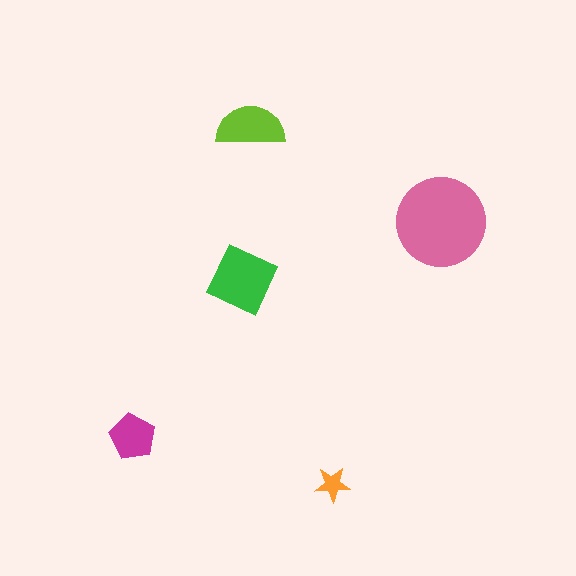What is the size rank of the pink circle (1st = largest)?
1st.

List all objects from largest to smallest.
The pink circle, the green square, the lime semicircle, the magenta pentagon, the orange star.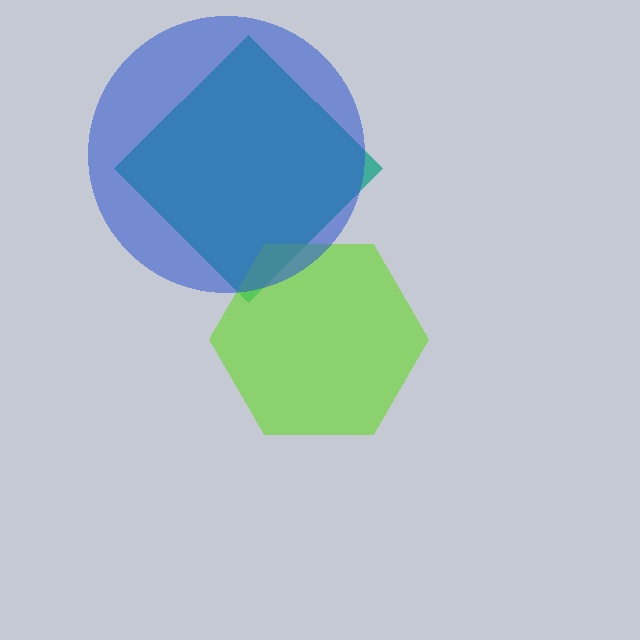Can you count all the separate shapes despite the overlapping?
Yes, there are 3 separate shapes.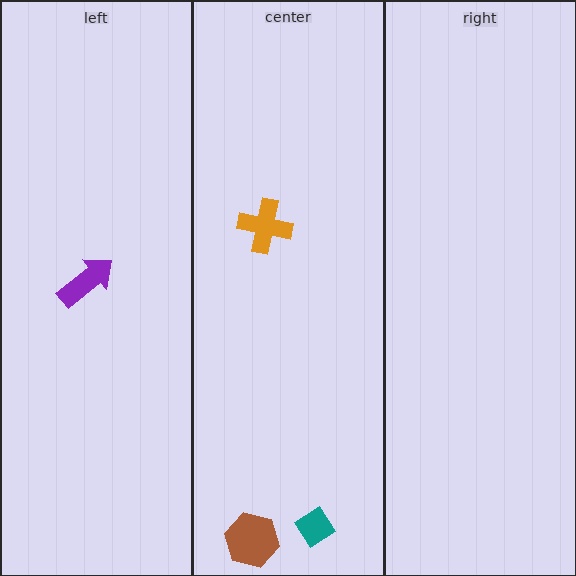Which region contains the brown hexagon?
The center region.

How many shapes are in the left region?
1.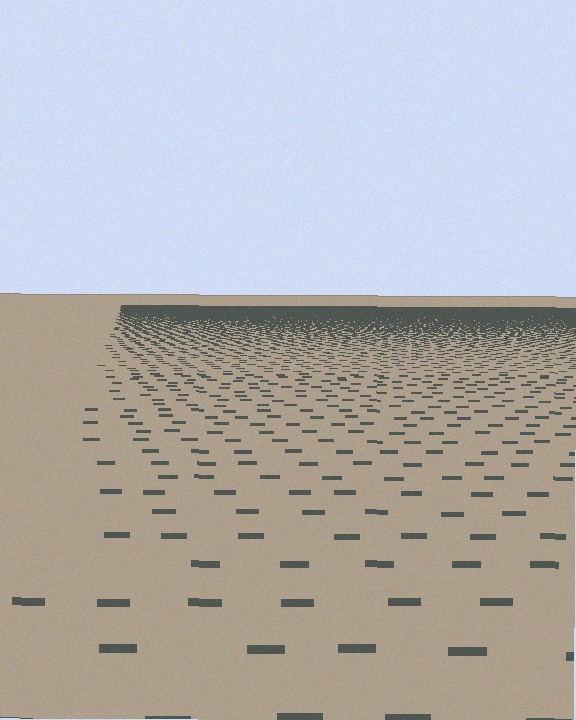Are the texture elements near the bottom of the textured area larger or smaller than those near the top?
Larger. Near the bottom, elements are closer to the viewer and appear at a bigger on-screen size.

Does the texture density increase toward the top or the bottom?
Density increases toward the top.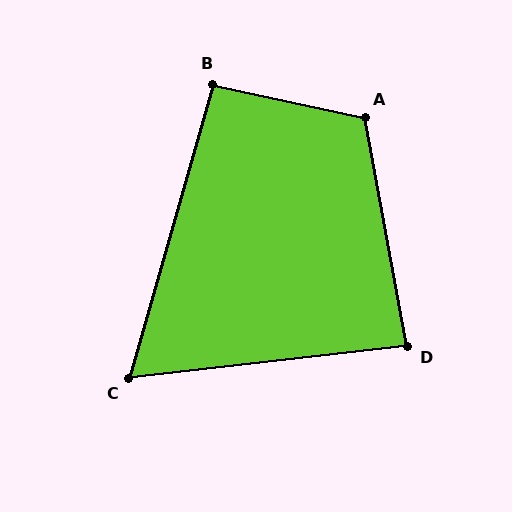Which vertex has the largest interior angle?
A, at approximately 112 degrees.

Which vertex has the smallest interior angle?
C, at approximately 68 degrees.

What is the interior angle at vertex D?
Approximately 86 degrees (approximately right).